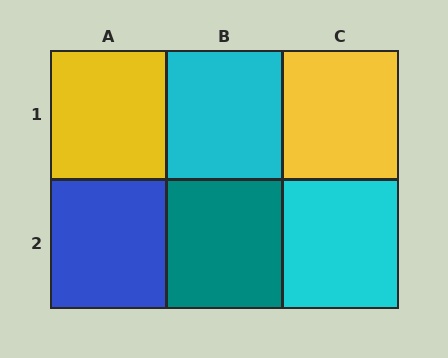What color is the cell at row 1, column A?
Yellow.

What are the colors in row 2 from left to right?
Blue, teal, cyan.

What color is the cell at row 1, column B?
Cyan.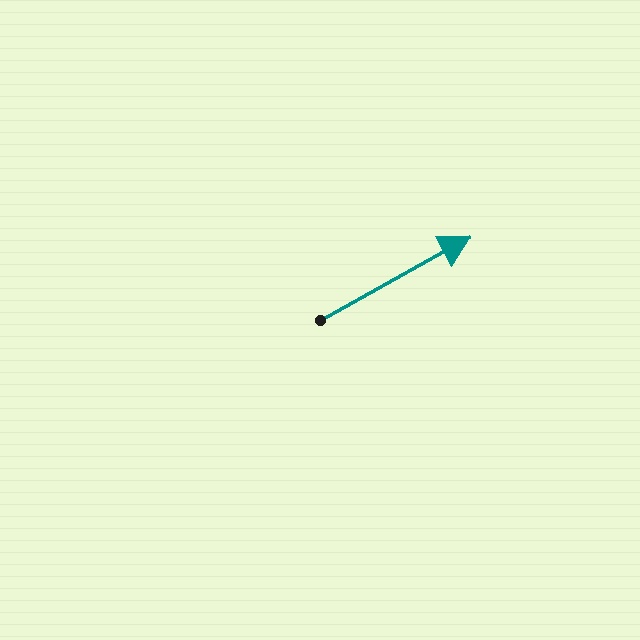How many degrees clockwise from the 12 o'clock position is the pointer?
Approximately 61 degrees.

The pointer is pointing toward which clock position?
Roughly 2 o'clock.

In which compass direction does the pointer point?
Northeast.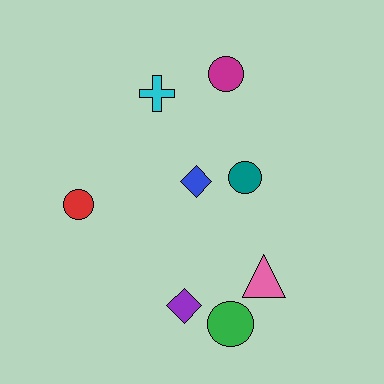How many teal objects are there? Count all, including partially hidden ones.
There is 1 teal object.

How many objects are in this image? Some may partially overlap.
There are 8 objects.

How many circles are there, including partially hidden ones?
There are 4 circles.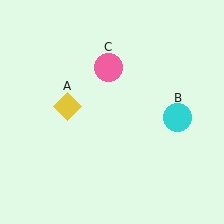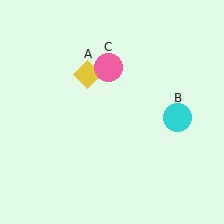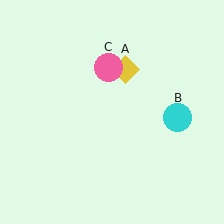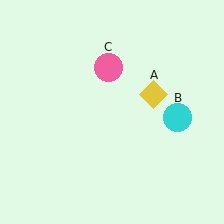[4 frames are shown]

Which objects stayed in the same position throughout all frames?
Cyan circle (object B) and pink circle (object C) remained stationary.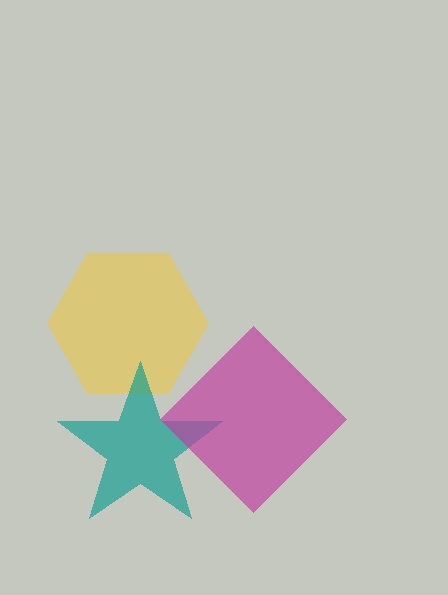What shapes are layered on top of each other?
The layered shapes are: a yellow hexagon, a teal star, a magenta diamond.